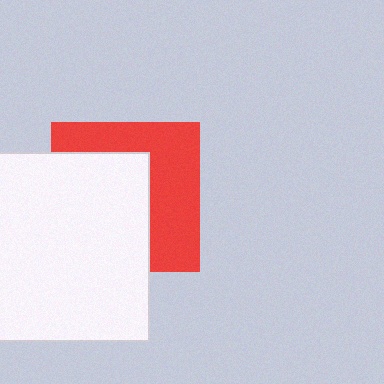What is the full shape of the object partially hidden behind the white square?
The partially hidden object is a red square.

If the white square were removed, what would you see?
You would see the complete red square.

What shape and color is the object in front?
The object in front is a white square.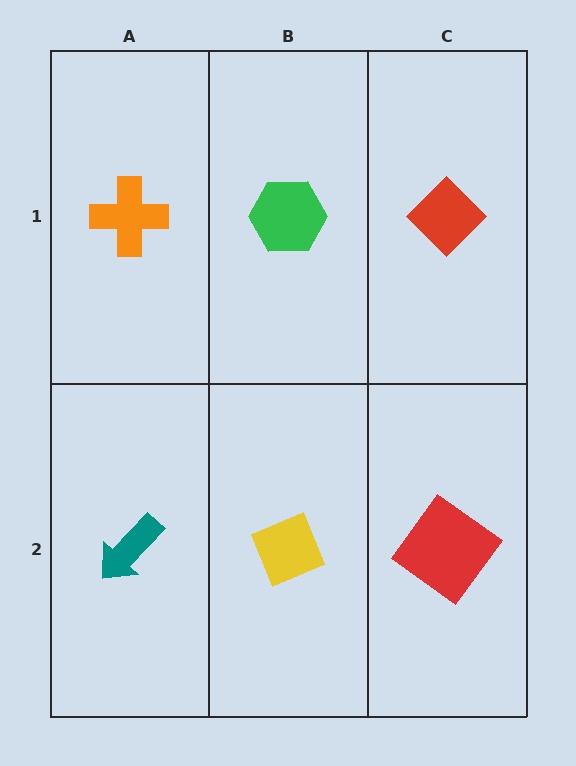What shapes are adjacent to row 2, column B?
A green hexagon (row 1, column B), a teal arrow (row 2, column A), a red diamond (row 2, column C).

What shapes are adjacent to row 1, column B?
A yellow diamond (row 2, column B), an orange cross (row 1, column A), a red diamond (row 1, column C).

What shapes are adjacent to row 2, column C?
A red diamond (row 1, column C), a yellow diamond (row 2, column B).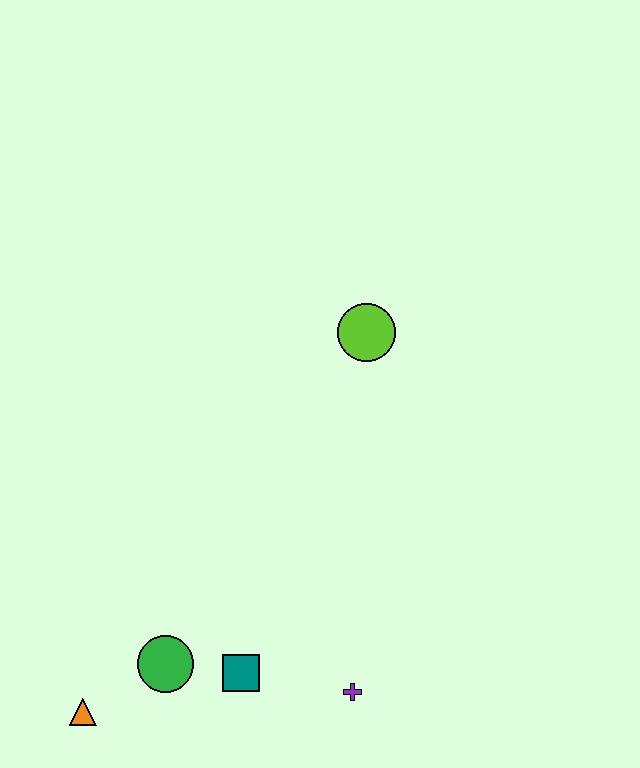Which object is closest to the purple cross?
The teal square is closest to the purple cross.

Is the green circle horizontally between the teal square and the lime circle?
No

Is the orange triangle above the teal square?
No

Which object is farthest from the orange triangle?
The lime circle is farthest from the orange triangle.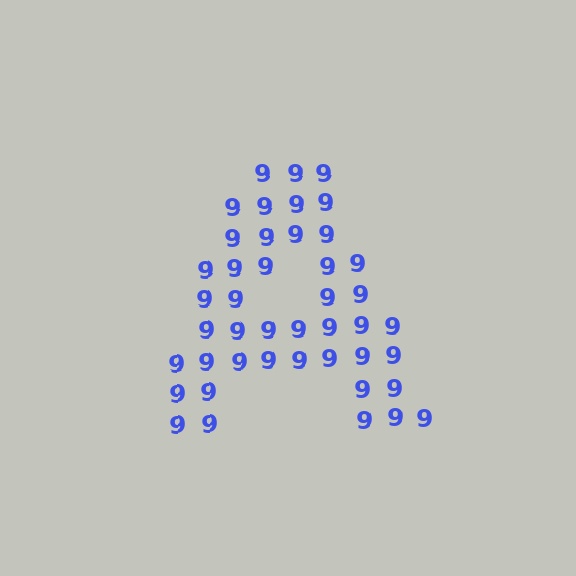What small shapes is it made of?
It is made of small digit 9's.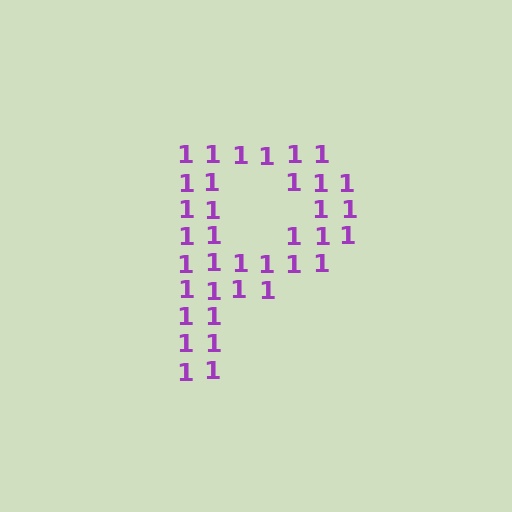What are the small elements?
The small elements are digit 1's.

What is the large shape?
The large shape is the letter P.